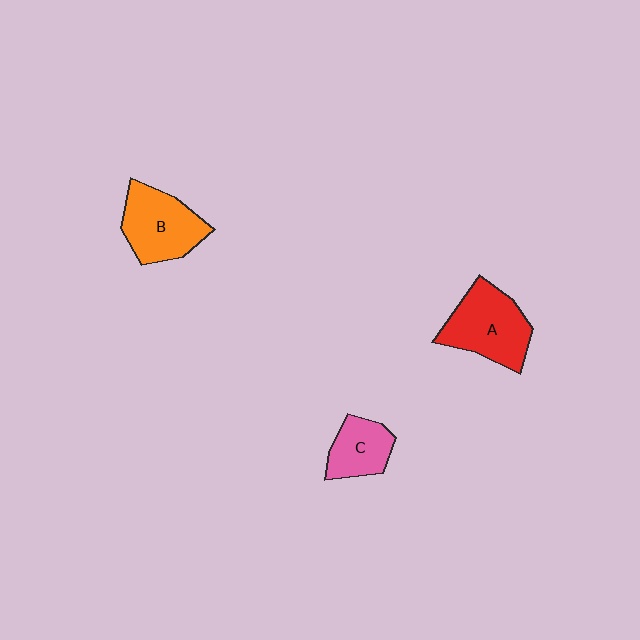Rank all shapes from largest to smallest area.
From largest to smallest: A (red), B (orange), C (pink).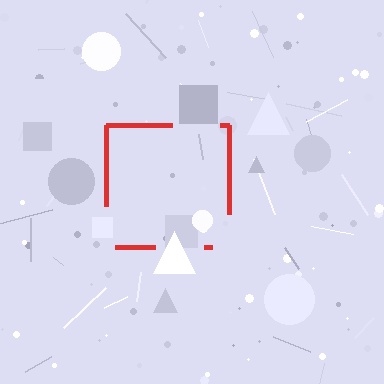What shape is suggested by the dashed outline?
The dashed outline suggests a square.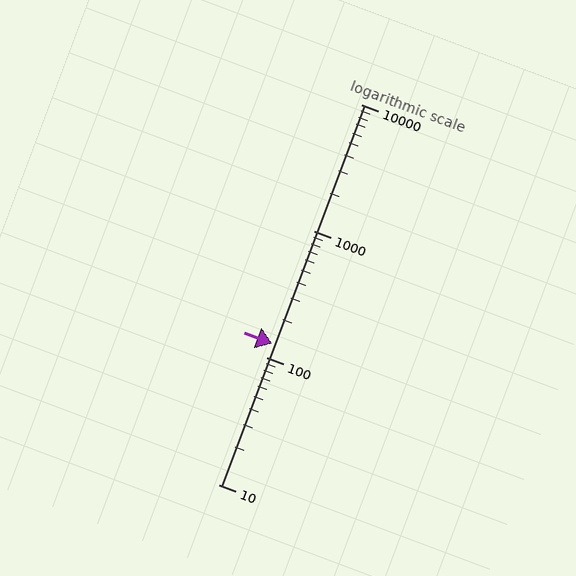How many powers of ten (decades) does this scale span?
The scale spans 3 decades, from 10 to 10000.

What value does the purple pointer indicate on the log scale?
The pointer indicates approximately 130.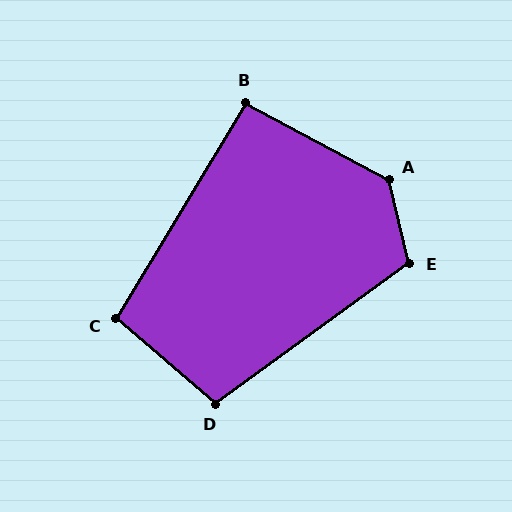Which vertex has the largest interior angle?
A, at approximately 132 degrees.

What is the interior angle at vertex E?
Approximately 112 degrees (obtuse).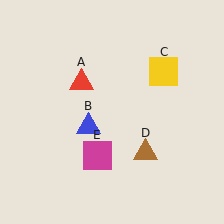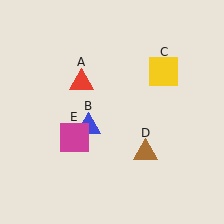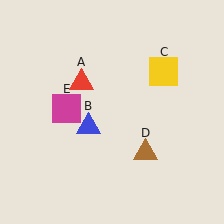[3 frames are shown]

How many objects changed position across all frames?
1 object changed position: magenta square (object E).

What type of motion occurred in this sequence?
The magenta square (object E) rotated clockwise around the center of the scene.